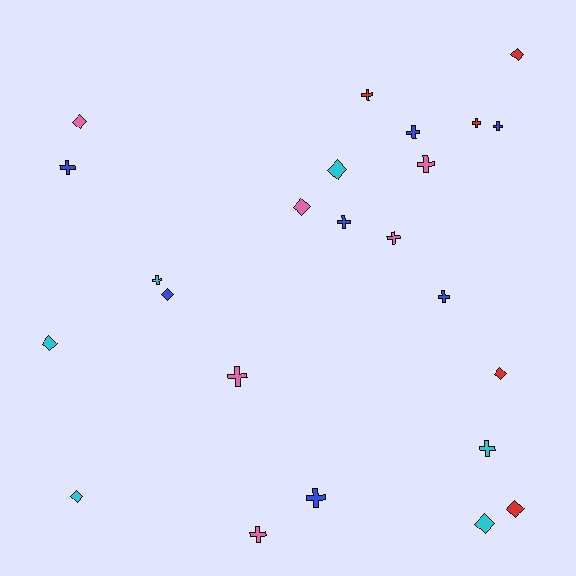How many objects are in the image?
There are 24 objects.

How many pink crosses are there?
There are 4 pink crosses.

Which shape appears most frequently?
Cross, with 14 objects.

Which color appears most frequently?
Blue, with 7 objects.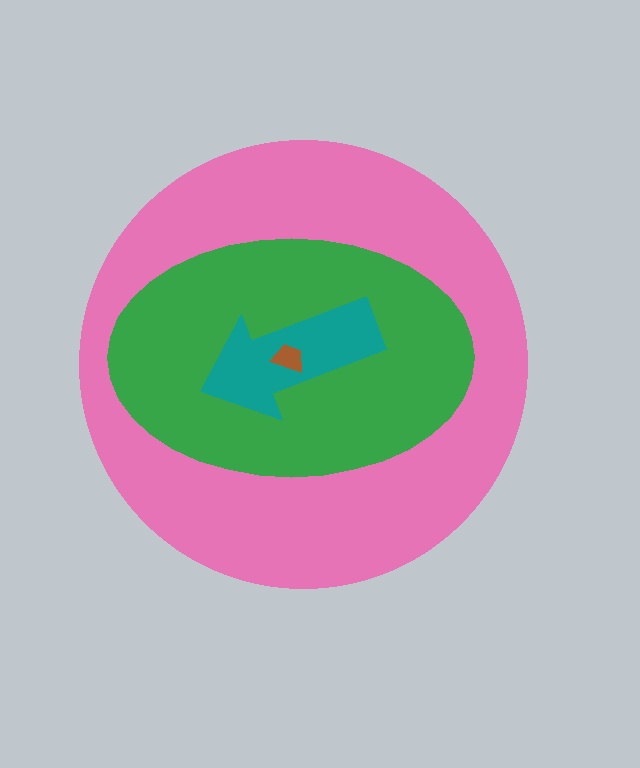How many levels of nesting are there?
4.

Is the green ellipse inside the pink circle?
Yes.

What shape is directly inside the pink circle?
The green ellipse.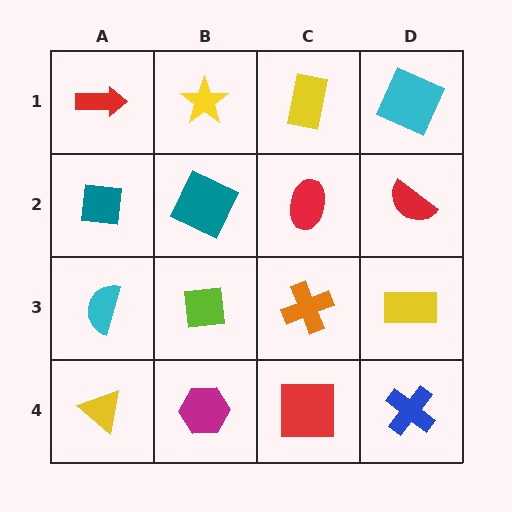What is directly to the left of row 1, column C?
A yellow star.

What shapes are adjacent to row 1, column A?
A teal square (row 2, column A), a yellow star (row 1, column B).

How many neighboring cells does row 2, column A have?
3.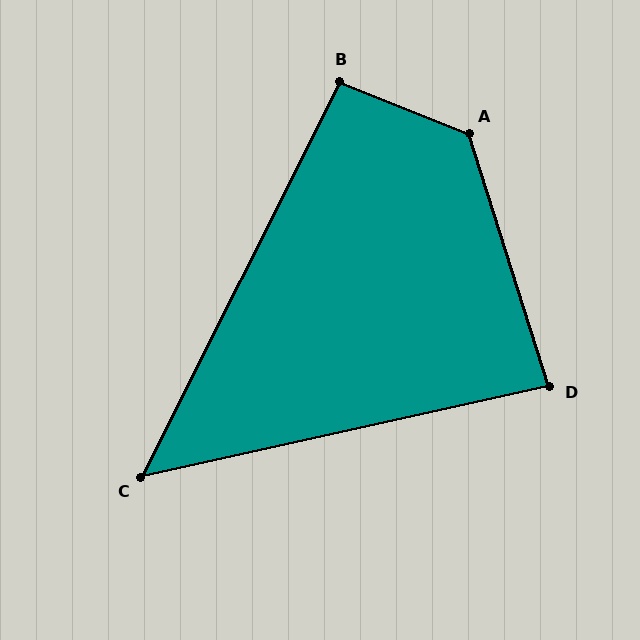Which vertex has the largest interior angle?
A, at approximately 129 degrees.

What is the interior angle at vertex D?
Approximately 85 degrees (approximately right).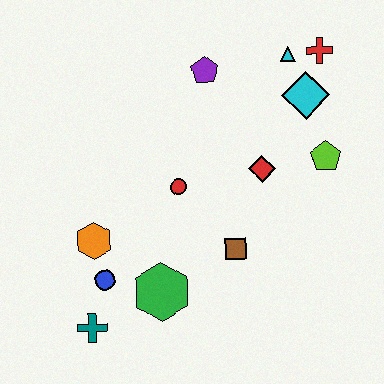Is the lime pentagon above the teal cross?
Yes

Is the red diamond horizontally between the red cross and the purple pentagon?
Yes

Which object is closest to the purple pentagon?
The cyan triangle is closest to the purple pentagon.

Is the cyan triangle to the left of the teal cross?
No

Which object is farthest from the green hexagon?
The red cross is farthest from the green hexagon.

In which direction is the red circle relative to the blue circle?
The red circle is above the blue circle.